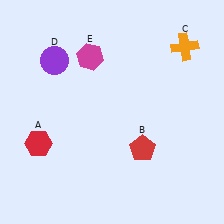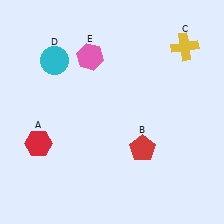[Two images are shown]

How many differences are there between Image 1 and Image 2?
There are 3 differences between the two images.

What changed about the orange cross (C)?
In Image 1, C is orange. In Image 2, it changed to yellow.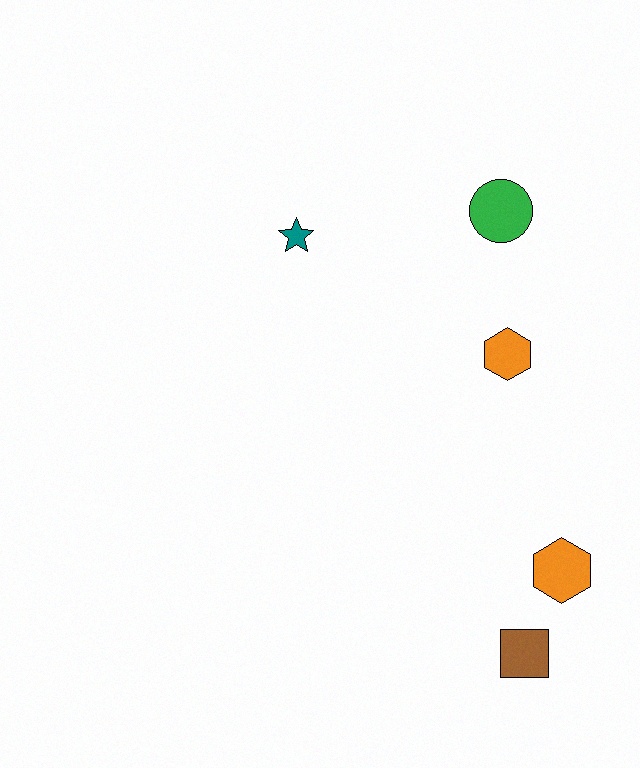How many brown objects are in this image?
There is 1 brown object.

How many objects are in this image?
There are 5 objects.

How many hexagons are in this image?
There are 2 hexagons.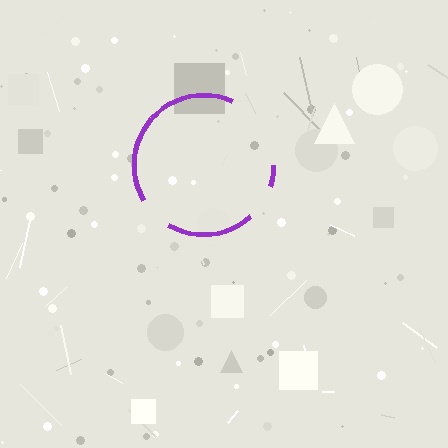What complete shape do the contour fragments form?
The contour fragments form a circle.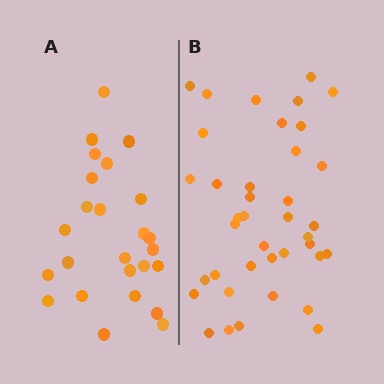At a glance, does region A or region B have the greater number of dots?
Region B (the right region) has more dots.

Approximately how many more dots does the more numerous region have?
Region B has approximately 15 more dots than region A.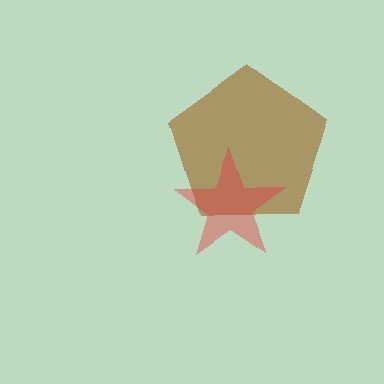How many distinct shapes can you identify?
There are 2 distinct shapes: a brown pentagon, a red star.